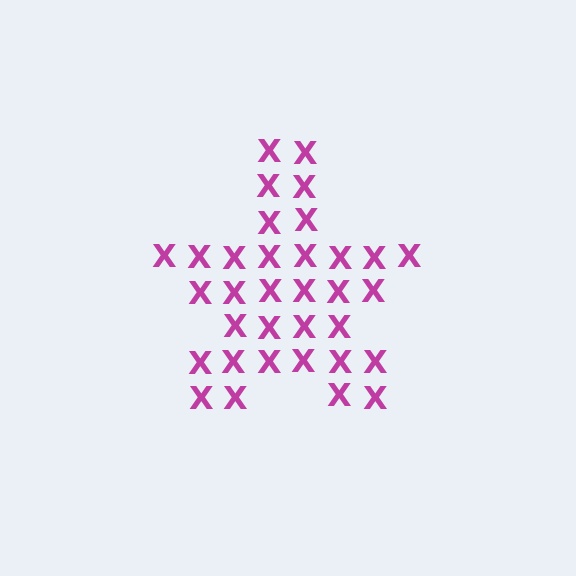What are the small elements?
The small elements are letter X's.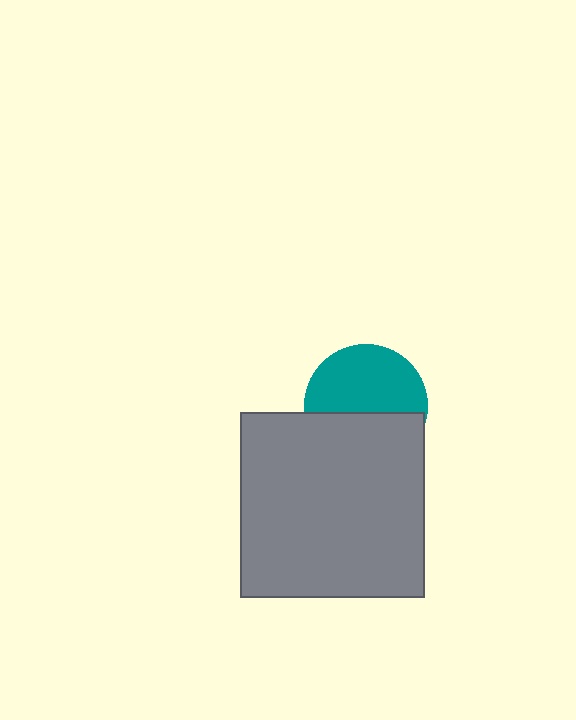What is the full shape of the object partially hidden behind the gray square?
The partially hidden object is a teal circle.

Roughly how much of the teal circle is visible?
About half of it is visible (roughly 56%).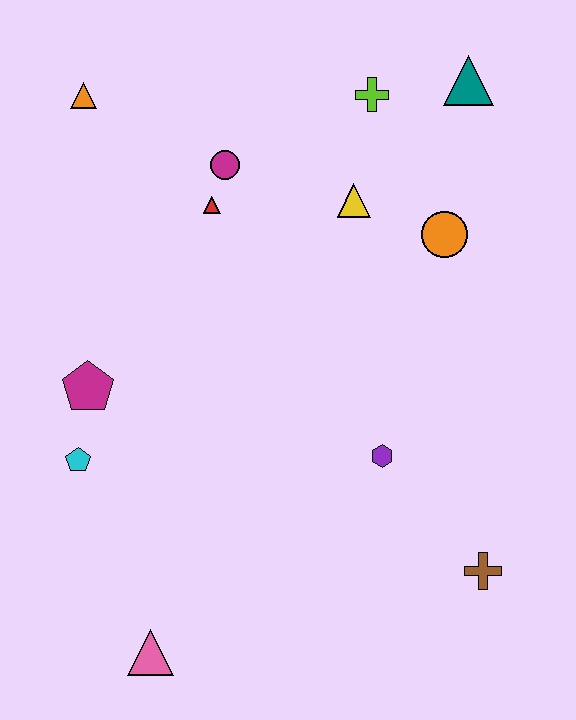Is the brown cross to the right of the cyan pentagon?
Yes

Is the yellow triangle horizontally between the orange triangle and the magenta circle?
No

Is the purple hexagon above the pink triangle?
Yes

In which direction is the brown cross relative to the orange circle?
The brown cross is below the orange circle.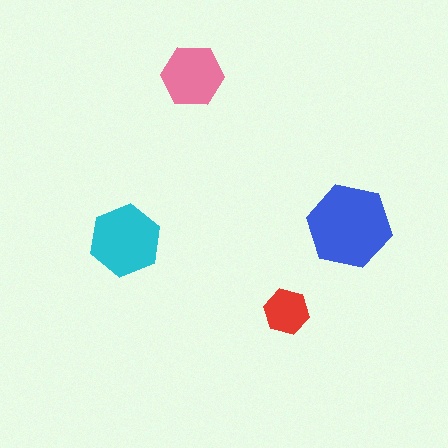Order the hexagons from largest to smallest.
the blue one, the cyan one, the pink one, the red one.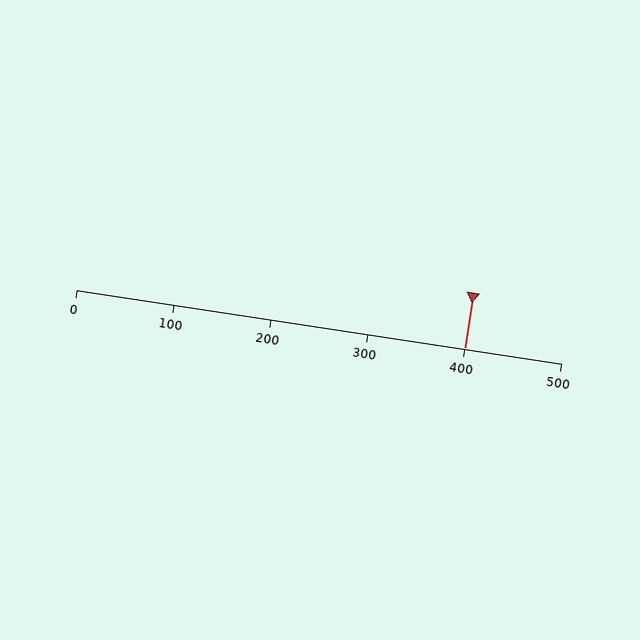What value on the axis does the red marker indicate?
The marker indicates approximately 400.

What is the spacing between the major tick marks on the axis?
The major ticks are spaced 100 apart.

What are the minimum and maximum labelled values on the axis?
The axis runs from 0 to 500.